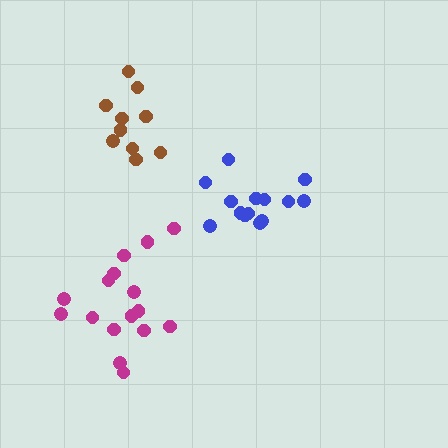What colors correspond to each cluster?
The clusters are colored: blue, magenta, brown.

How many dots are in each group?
Group 1: 14 dots, Group 2: 16 dots, Group 3: 10 dots (40 total).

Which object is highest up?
The brown cluster is topmost.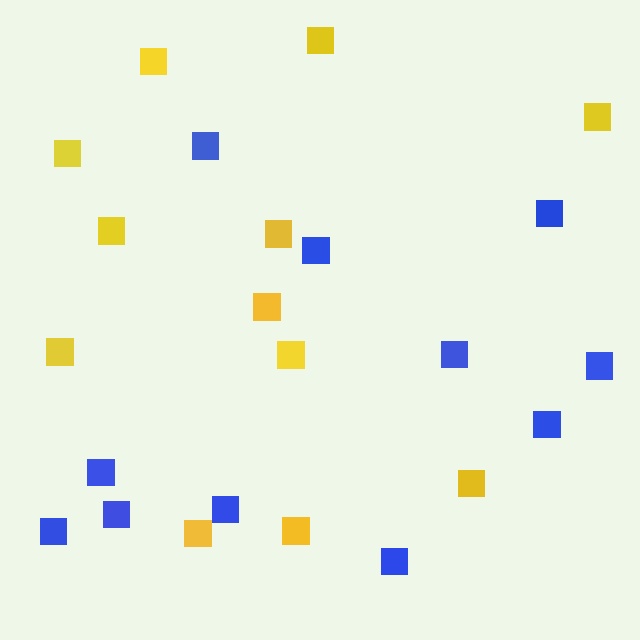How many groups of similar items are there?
There are 2 groups: one group of blue squares (11) and one group of yellow squares (12).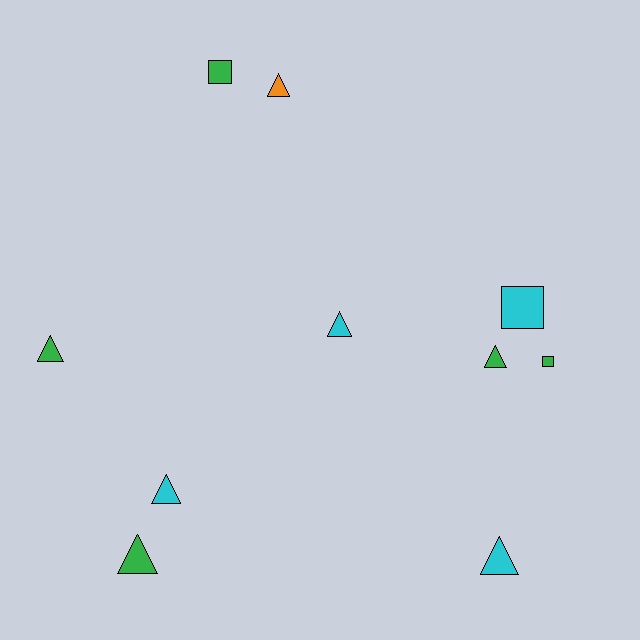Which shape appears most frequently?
Triangle, with 7 objects.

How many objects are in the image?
There are 10 objects.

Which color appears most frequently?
Green, with 5 objects.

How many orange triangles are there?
There is 1 orange triangle.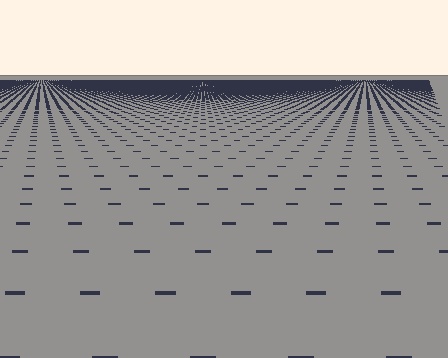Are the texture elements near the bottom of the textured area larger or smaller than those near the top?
Larger. Near the bottom, elements are closer to the viewer and appear at a bigger on-screen size.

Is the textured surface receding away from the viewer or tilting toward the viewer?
The surface is receding away from the viewer. Texture elements get smaller and denser toward the top.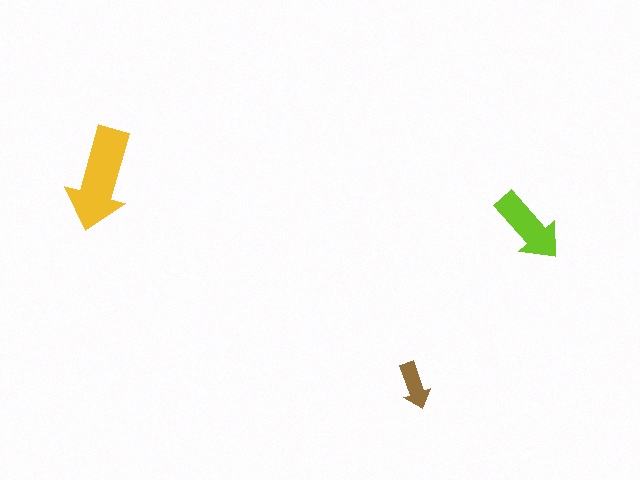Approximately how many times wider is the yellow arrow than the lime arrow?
About 1.5 times wider.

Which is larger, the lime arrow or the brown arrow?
The lime one.